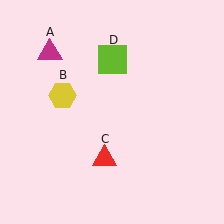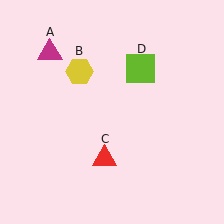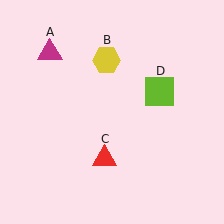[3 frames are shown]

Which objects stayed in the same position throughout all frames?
Magenta triangle (object A) and red triangle (object C) remained stationary.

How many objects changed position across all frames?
2 objects changed position: yellow hexagon (object B), lime square (object D).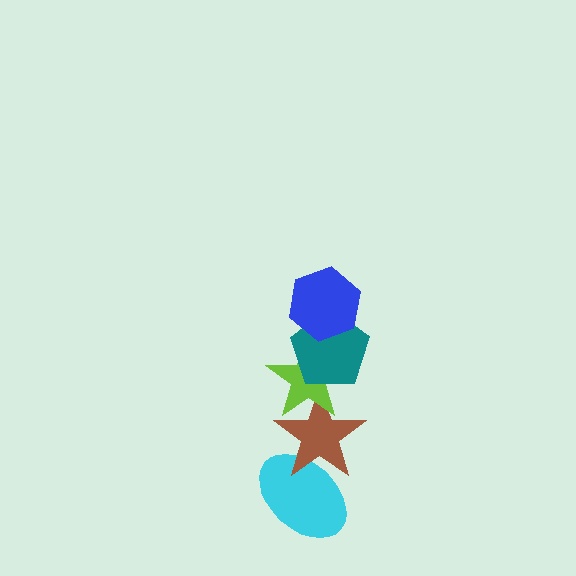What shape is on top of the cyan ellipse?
The brown star is on top of the cyan ellipse.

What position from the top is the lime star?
The lime star is 3rd from the top.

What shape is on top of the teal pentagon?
The blue hexagon is on top of the teal pentagon.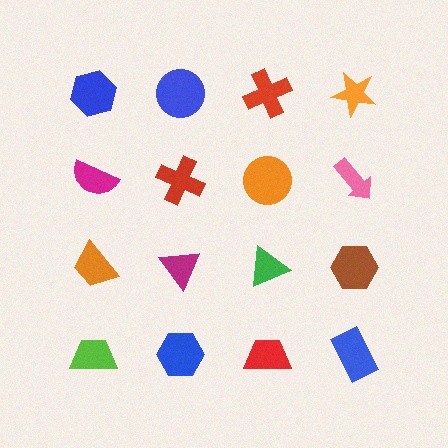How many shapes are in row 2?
4 shapes.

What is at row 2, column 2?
A red cross.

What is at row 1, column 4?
An orange star.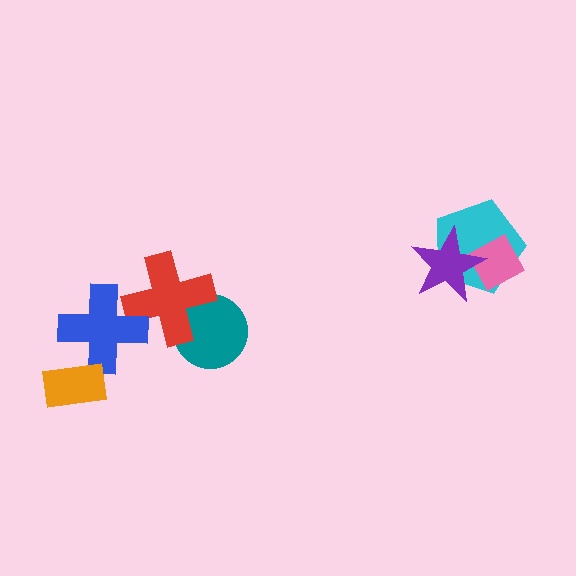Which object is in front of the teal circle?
The red cross is in front of the teal circle.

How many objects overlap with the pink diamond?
2 objects overlap with the pink diamond.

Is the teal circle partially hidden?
Yes, it is partially covered by another shape.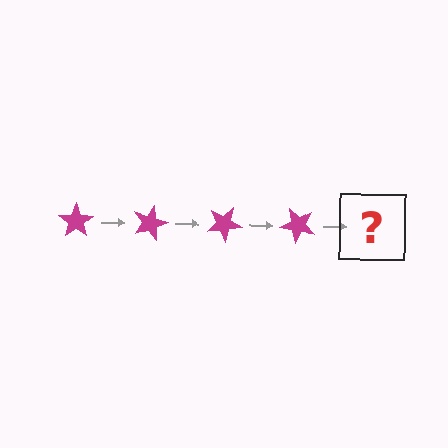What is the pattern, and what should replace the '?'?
The pattern is that the star rotates 15 degrees each step. The '?' should be a magenta star rotated 60 degrees.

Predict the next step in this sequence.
The next step is a magenta star rotated 60 degrees.